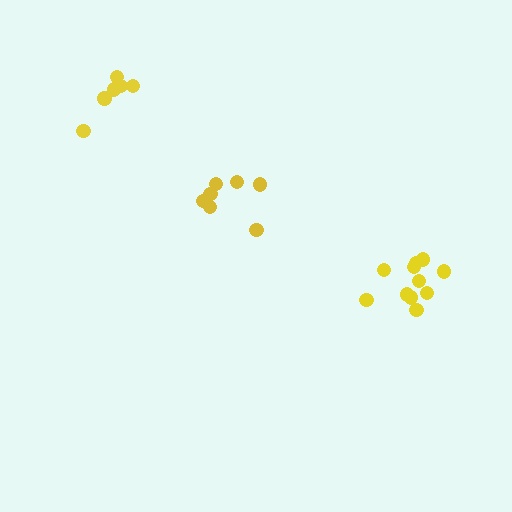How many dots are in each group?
Group 1: 11 dots, Group 2: 6 dots, Group 3: 7 dots (24 total).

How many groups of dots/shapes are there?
There are 3 groups.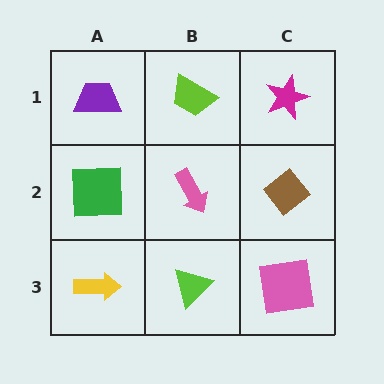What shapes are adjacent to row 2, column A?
A purple trapezoid (row 1, column A), a yellow arrow (row 3, column A), a pink arrow (row 2, column B).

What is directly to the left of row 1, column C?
A lime trapezoid.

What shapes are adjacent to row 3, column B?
A pink arrow (row 2, column B), a yellow arrow (row 3, column A), a pink square (row 3, column C).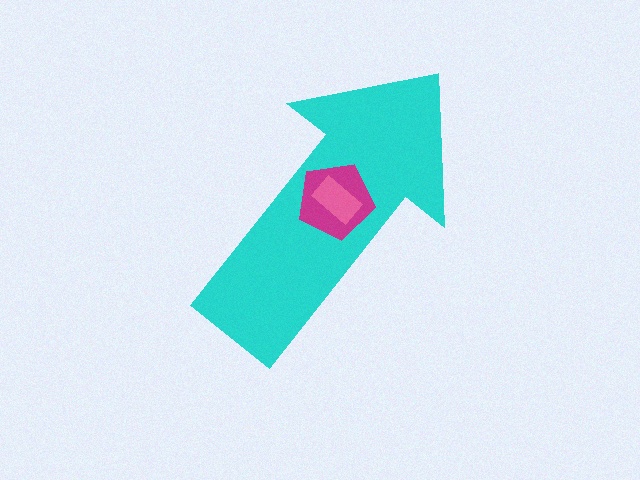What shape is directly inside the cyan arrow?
The magenta pentagon.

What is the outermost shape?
The cyan arrow.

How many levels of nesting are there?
3.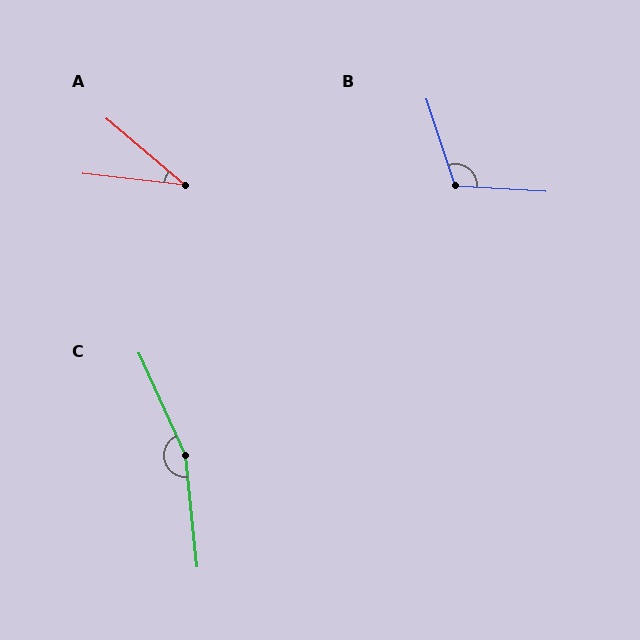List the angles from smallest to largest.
A (34°), B (111°), C (161°).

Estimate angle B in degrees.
Approximately 111 degrees.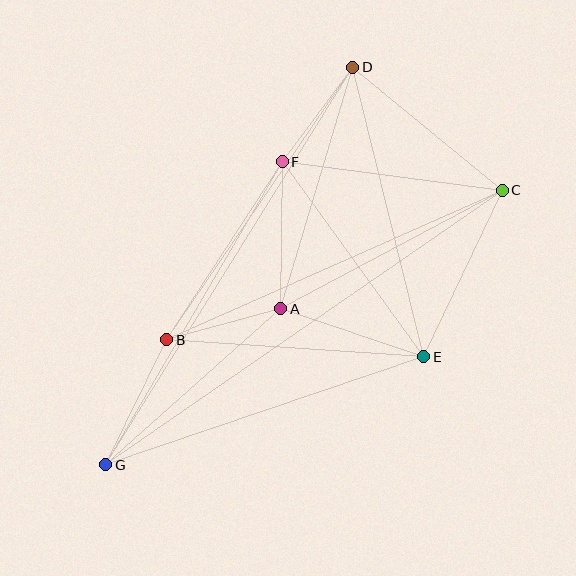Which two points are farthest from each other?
Points C and G are farthest from each other.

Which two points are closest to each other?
Points D and F are closest to each other.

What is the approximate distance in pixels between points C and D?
The distance between C and D is approximately 193 pixels.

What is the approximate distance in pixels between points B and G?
The distance between B and G is approximately 139 pixels.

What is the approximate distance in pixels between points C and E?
The distance between C and E is approximately 184 pixels.